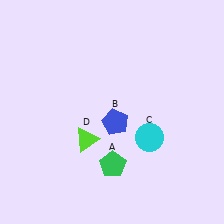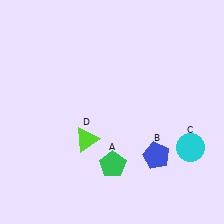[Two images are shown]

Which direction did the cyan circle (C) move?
The cyan circle (C) moved right.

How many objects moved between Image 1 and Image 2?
2 objects moved between the two images.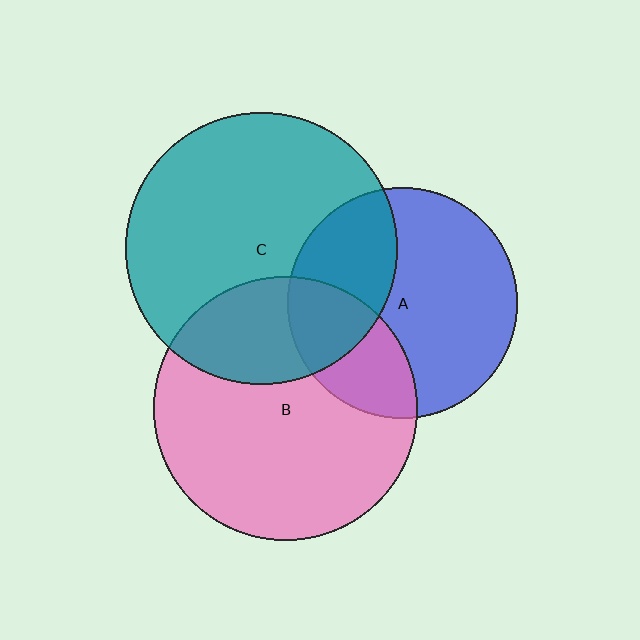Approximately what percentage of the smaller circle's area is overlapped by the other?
Approximately 30%.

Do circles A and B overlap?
Yes.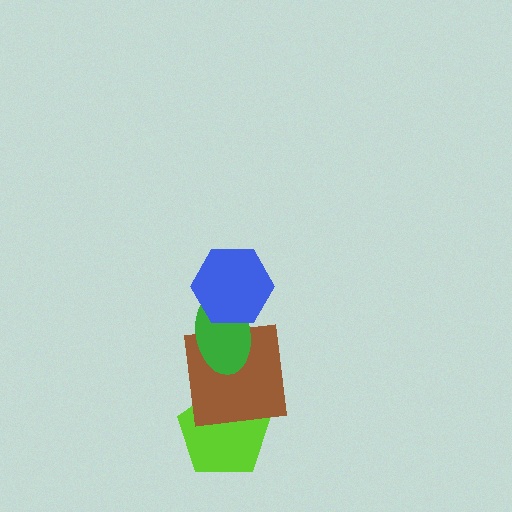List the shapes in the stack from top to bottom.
From top to bottom: the blue hexagon, the green ellipse, the brown square, the lime pentagon.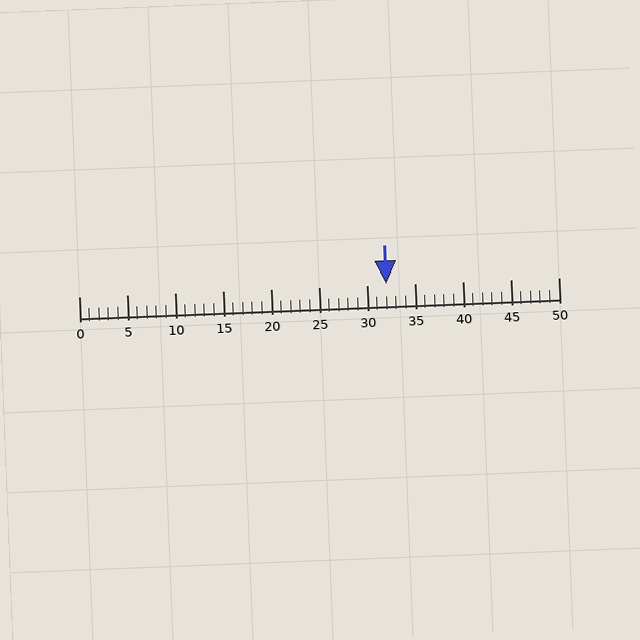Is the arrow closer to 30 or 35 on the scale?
The arrow is closer to 30.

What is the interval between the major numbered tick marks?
The major tick marks are spaced 5 units apart.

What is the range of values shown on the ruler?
The ruler shows values from 0 to 50.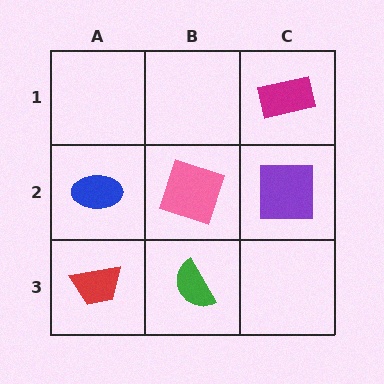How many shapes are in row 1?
1 shape.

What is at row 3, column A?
A red trapezoid.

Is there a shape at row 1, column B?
No, that cell is empty.